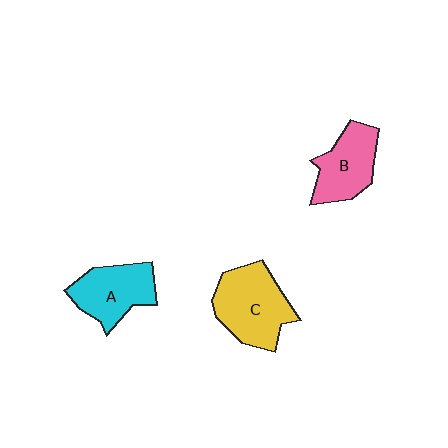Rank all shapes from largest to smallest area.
From largest to smallest: C (yellow), A (cyan), B (pink).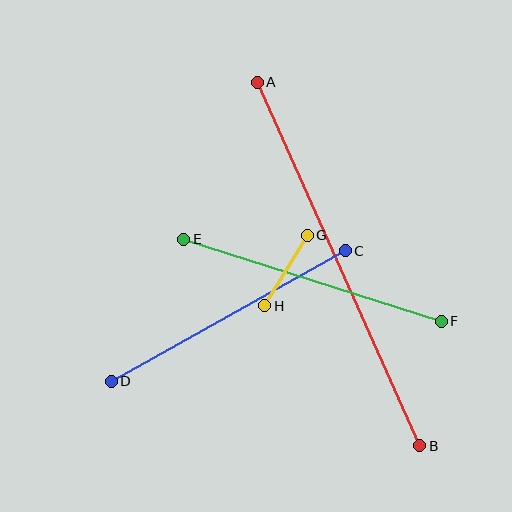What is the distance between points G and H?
The distance is approximately 82 pixels.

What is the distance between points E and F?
The distance is approximately 270 pixels.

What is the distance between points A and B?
The distance is approximately 398 pixels.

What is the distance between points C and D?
The distance is approximately 268 pixels.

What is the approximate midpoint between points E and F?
The midpoint is at approximately (312, 280) pixels.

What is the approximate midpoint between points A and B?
The midpoint is at approximately (339, 264) pixels.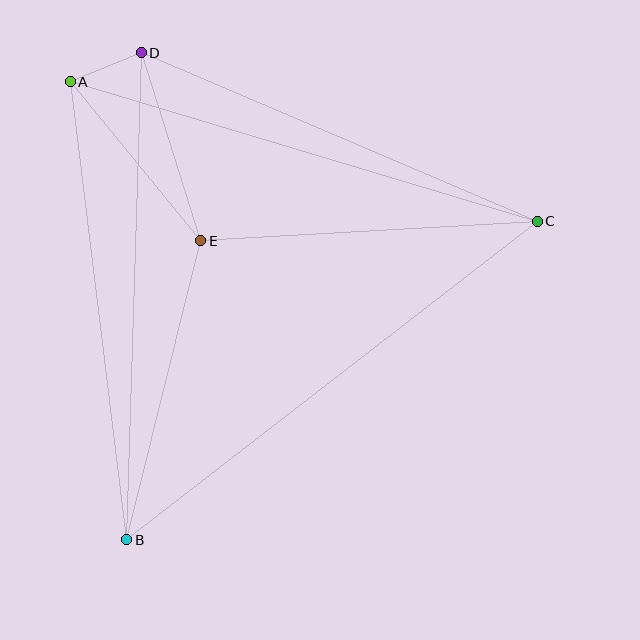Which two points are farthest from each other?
Points B and C are farthest from each other.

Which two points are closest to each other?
Points A and D are closest to each other.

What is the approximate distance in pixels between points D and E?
The distance between D and E is approximately 197 pixels.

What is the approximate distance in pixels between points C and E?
The distance between C and E is approximately 337 pixels.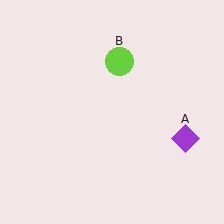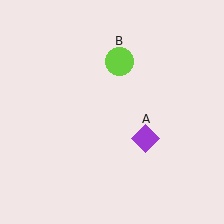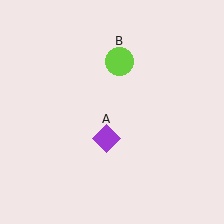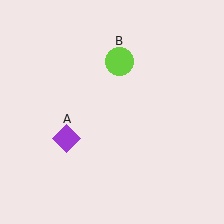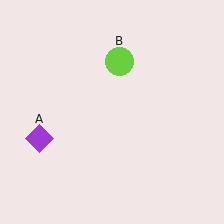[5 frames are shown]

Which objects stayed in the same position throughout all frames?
Lime circle (object B) remained stationary.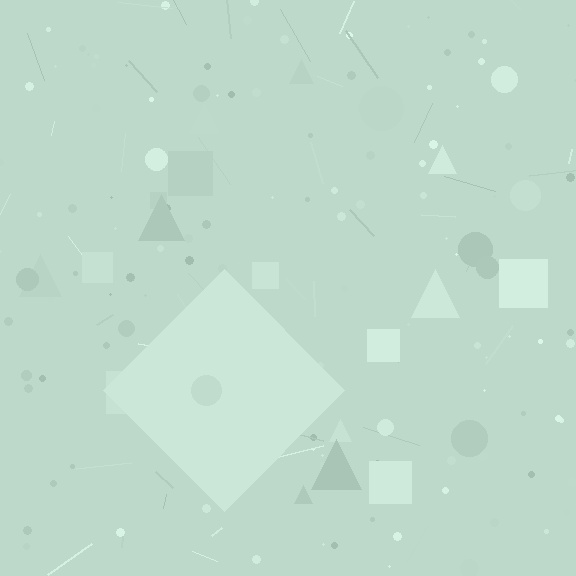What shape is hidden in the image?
A diamond is hidden in the image.